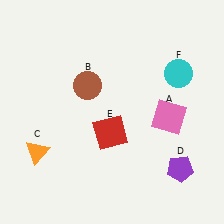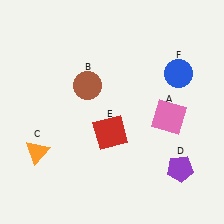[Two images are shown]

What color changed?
The circle (F) changed from cyan in Image 1 to blue in Image 2.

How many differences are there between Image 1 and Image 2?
There is 1 difference between the two images.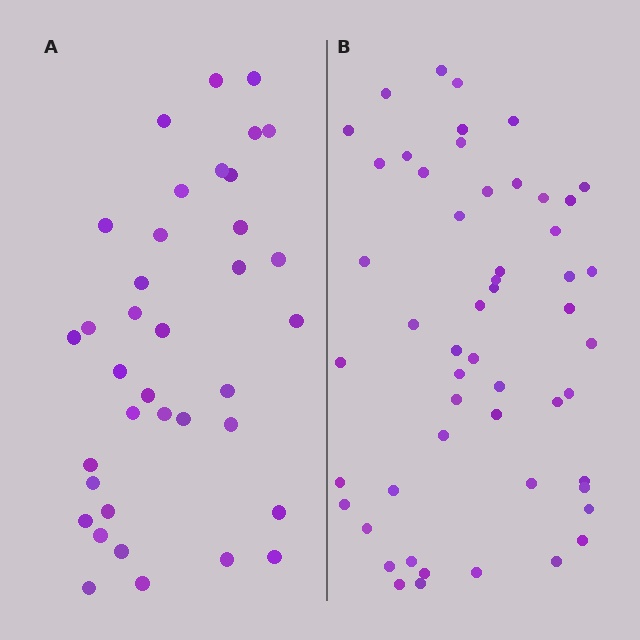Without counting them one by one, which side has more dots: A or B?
Region B (the right region) has more dots.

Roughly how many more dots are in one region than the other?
Region B has approximately 15 more dots than region A.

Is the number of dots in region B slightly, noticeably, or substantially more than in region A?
Region B has noticeably more, but not dramatically so. The ratio is roughly 1.4 to 1.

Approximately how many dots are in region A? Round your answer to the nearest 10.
About 40 dots. (The exact count is 37, which rounds to 40.)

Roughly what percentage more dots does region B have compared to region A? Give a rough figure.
About 45% more.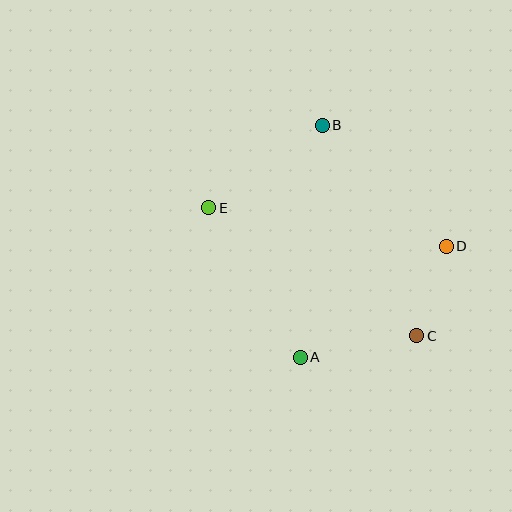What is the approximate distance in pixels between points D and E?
The distance between D and E is approximately 241 pixels.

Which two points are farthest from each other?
Points C and E are farthest from each other.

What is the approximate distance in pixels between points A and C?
The distance between A and C is approximately 119 pixels.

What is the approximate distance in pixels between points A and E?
The distance between A and E is approximately 175 pixels.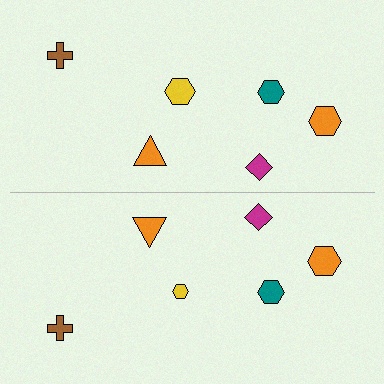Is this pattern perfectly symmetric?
No, the pattern is not perfectly symmetric. The yellow hexagon on the bottom side has a different size than its mirror counterpart.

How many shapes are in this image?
There are 12 shapes in this image.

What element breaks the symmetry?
The yellow hexagon on the bottom side has a different size than its mirror counterpart.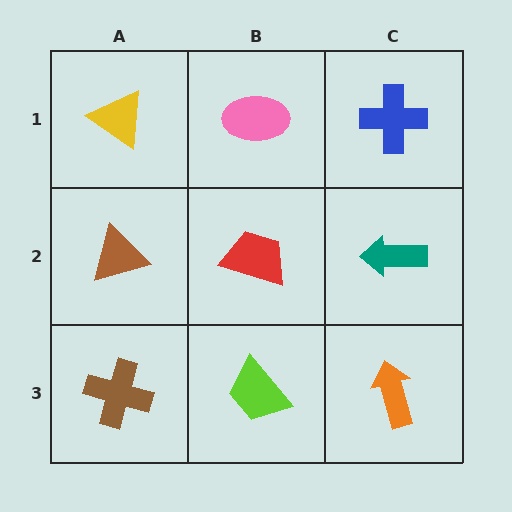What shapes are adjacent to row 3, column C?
A teal arrow (row 2, column C), a lime trapezoid (row 3, column B).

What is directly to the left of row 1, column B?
A yellow triangle.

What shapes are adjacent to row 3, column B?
A red trapezoid (row 2, column B), a brown cross (row 3, column A), an orange arrow (row 3, column C).